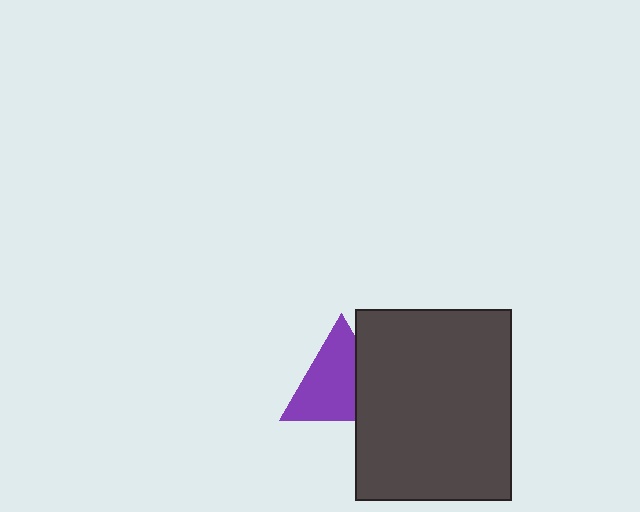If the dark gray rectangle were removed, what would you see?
You would see the complete purple triangle.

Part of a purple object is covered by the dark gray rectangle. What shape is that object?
It is a triangle.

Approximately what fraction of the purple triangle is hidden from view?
Roughly 30% of the purple triangle is hidden behind the dark gray rectangle.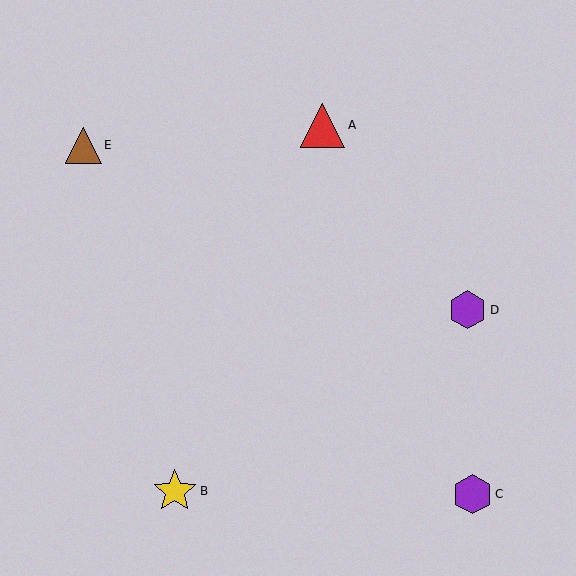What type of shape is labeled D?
Shape D is a purple hexagon.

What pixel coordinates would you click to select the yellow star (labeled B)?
Click at (175, 491) to select the yellow star B.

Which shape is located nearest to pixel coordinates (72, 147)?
The brown triangle (labeled E) at (83, 145) is nearest to that location.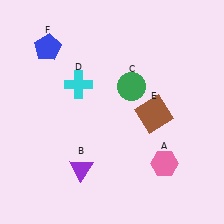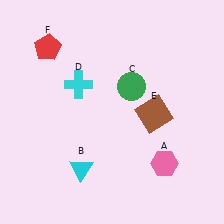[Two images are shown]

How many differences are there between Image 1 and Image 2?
There are 2 differences between the two images.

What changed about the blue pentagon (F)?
In Image 1, F is blue. In Image 2, it changed to red.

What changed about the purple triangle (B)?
In Image 1, B is purple. In Image 2, it changed to cyan.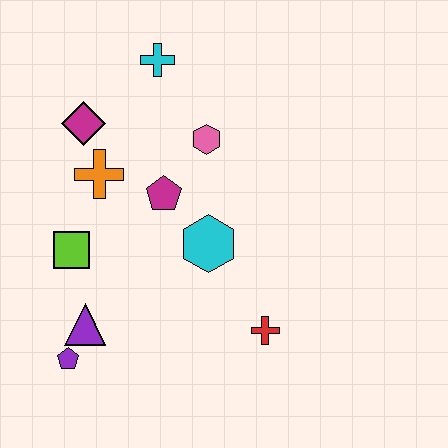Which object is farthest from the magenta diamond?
The red cross is farthest from the magenta diamond.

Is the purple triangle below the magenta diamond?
Yes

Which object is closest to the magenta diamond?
The orange cross is closest to the magenta diamond.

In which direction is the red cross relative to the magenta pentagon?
The red cross is below the magenta pentagon.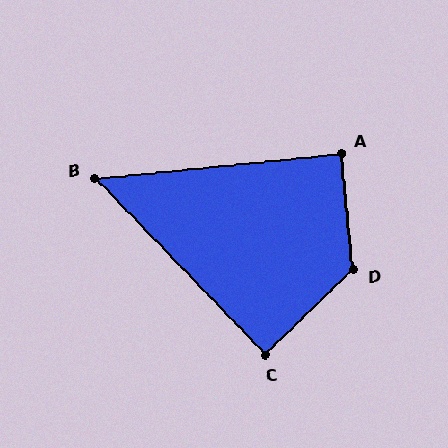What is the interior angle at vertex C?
Approximately 90 degrees (approximately right).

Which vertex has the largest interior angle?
D, at approximately 128 degrees.